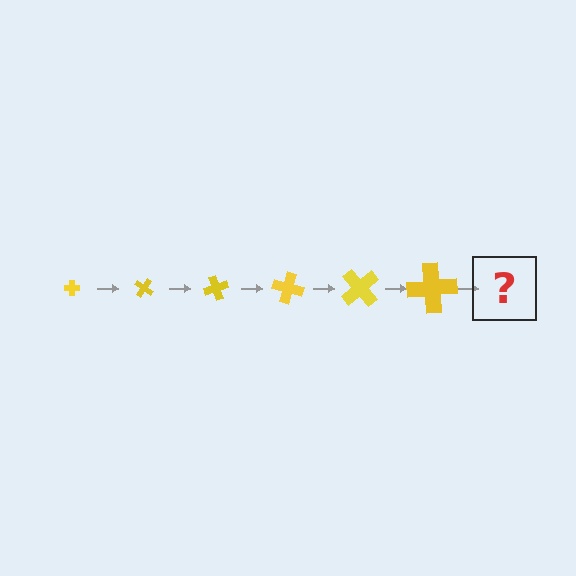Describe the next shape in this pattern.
It should be a cross, larger than the previous one and rotated 210 degrees from the start.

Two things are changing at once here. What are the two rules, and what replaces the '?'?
The two rules are that the cross grows larger each step and it rotates 35 degrees each step. The '?' should be a cross, larger than the previous one and rotated 210 degrees from the start.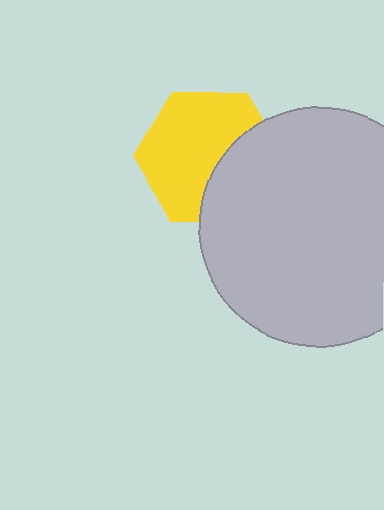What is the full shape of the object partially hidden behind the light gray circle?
The partially hidden object is a yellow hexagon.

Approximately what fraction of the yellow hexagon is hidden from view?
Roughly 35% of the yellow hexagon is hidden behind the light gray circle.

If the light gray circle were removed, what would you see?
You would see the complete yellow hexagon.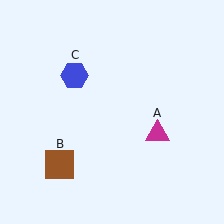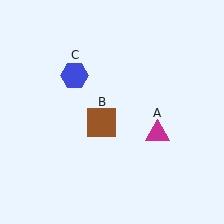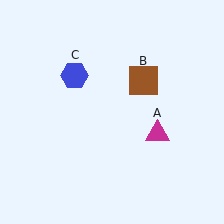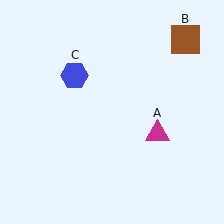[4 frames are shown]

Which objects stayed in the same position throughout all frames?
Magenta triangle (object A) and blue hexagon (object C) remained stationary.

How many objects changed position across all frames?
1 object changed position: brown square (object B).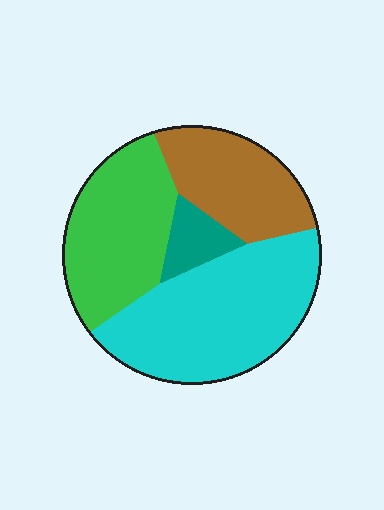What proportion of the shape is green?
Green covers roughly 30% of the shape.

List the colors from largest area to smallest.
From largest to smallest: cyan, green, brown, teal.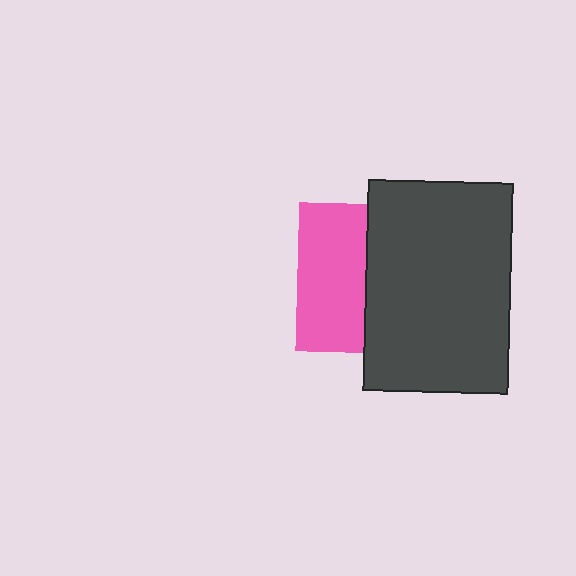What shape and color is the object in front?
The object in front is a dark gray rectangle.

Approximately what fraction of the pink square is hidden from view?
Roughly 54% of the pink square is hidden behind the dark gray rectangle.